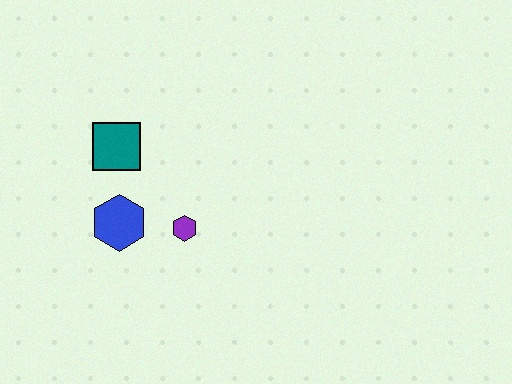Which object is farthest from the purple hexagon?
The teal square is farthest from the purple hexagon.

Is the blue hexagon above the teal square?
No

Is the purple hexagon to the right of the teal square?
Yes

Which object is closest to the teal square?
The blue hexagon is closest to the teal square.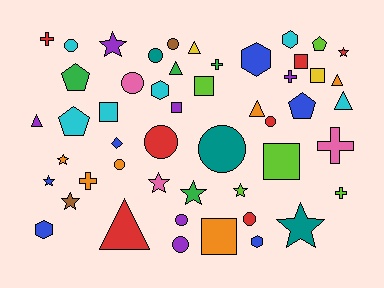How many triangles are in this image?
There are 7 triangles.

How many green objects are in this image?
There are 4 green objects.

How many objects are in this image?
There are 50 objects.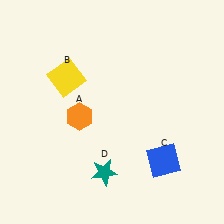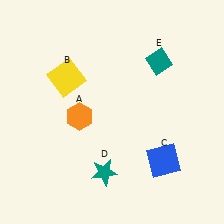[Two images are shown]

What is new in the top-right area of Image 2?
A teal diamond (E) was added in the top-right area of Image 2.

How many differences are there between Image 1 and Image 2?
There is 1 difference between the two images.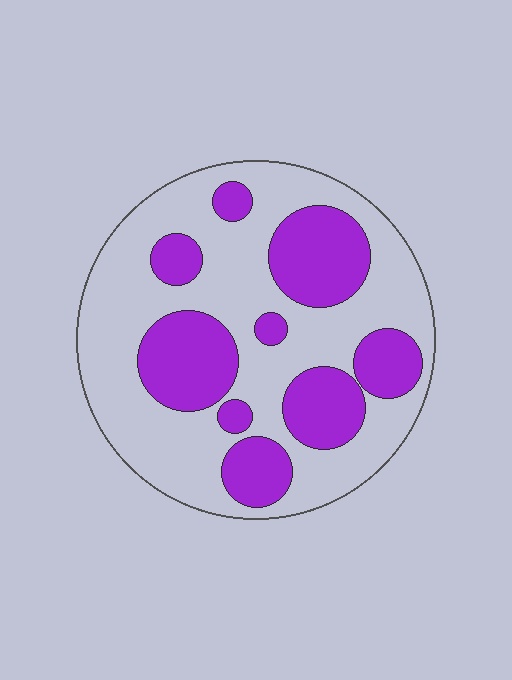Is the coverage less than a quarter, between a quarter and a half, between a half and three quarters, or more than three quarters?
Between a quarter and a half.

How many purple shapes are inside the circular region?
9.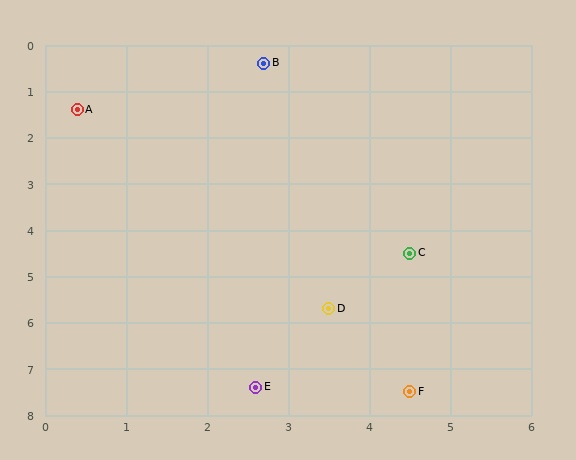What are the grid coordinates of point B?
Point B is at approximately (2.7, 0.4).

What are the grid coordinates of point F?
Point F is at approximately (4.5, 7.5).